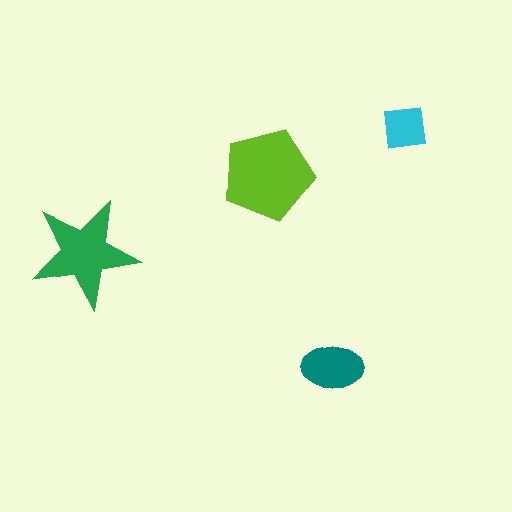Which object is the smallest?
The cyan square.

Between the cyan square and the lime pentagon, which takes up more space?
The lime pentagon.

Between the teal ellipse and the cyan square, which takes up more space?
The teal ellipse.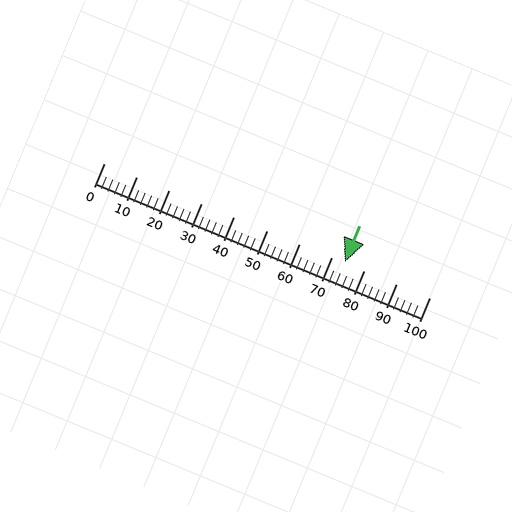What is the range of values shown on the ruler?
The ruler shows values from 0 to 100.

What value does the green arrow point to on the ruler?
The green arrow points to approximately 74.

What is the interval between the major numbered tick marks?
The major tick marks are spaced 10 units apart.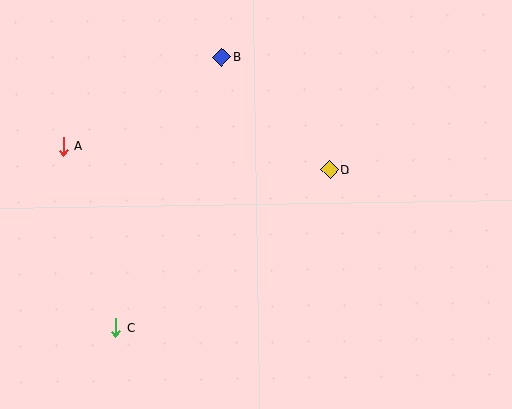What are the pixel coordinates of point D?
Point D is at (330, 170).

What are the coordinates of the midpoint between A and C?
The midpoint between A and C is at (90, 237).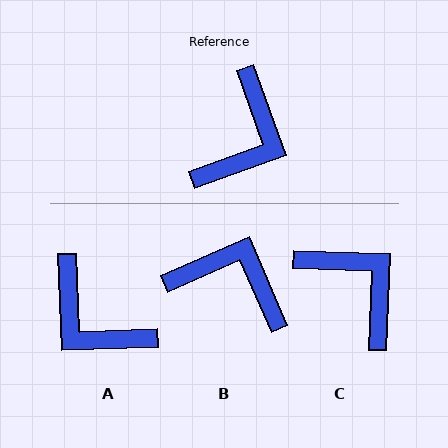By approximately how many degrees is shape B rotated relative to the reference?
Approximately 94 degrees counter-clockwise.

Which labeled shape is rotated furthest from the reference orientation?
A, about 107 degrees away.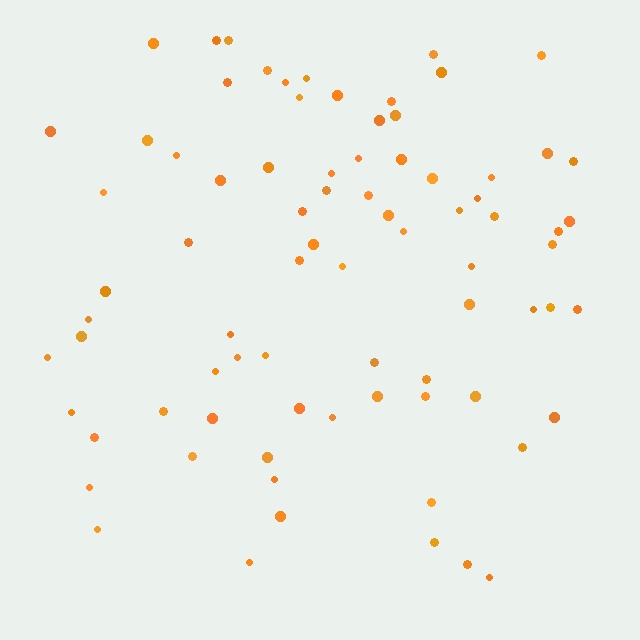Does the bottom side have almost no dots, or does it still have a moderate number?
Still a moderate number, just noticeably fewer than the top.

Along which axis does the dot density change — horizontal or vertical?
Vertical.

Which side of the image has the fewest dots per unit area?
The bottom.